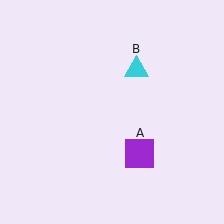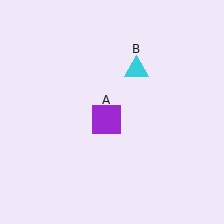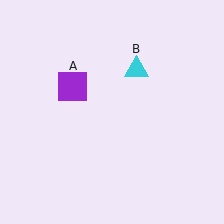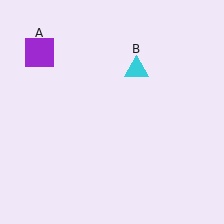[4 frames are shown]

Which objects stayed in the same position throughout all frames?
Cyan triangle (object B) remained stationary.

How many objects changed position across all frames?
1 object changed position: purple square (object A).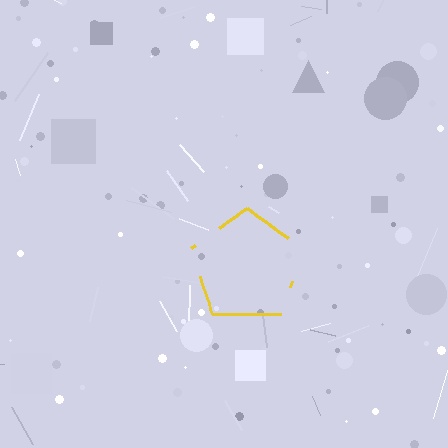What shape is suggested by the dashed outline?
The dashed outline suggests a pentagon.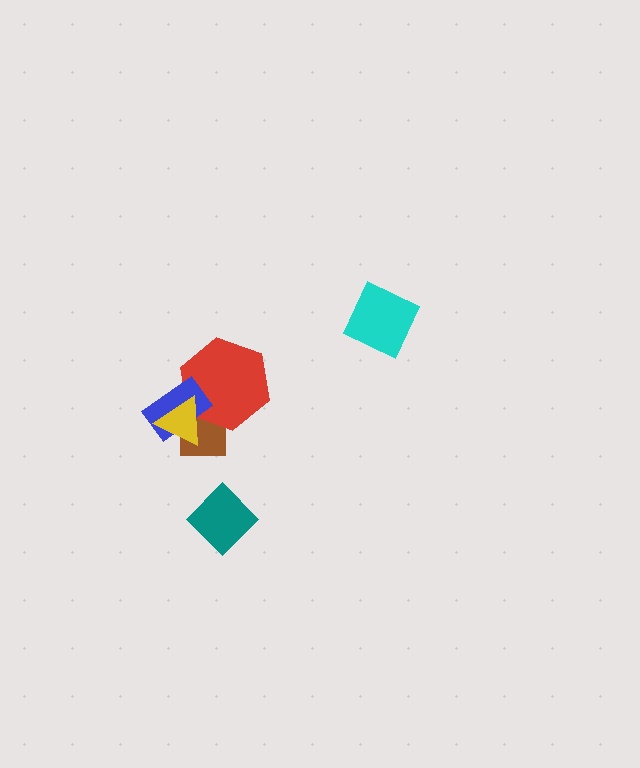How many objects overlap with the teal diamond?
0 objects overlap with the teal diamond.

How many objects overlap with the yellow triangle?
3 objects overlap with the yellow triangle.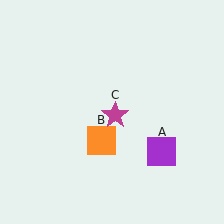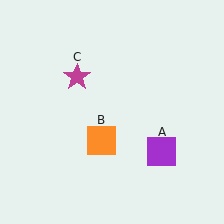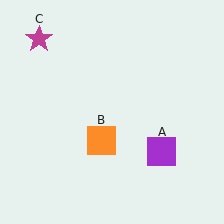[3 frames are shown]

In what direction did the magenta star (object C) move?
The magenta star (object C) moved up and to the left.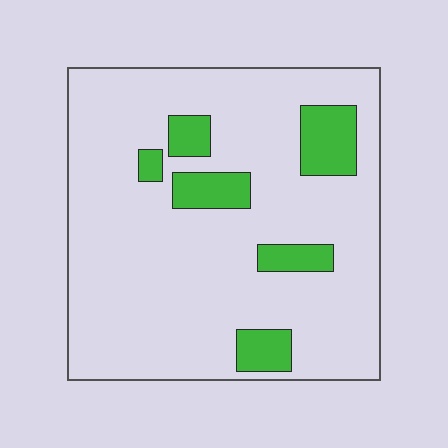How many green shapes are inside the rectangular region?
6.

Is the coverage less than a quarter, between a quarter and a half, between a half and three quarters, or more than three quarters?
Less than a quarter.